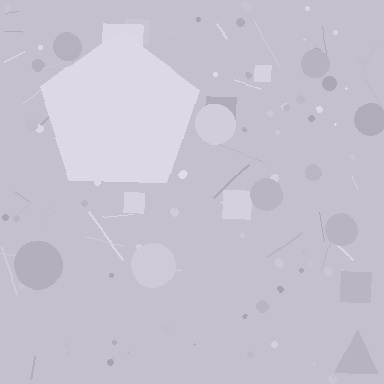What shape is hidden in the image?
A pentagon is hidden in the image.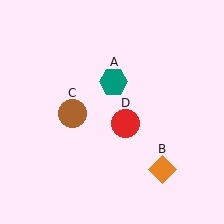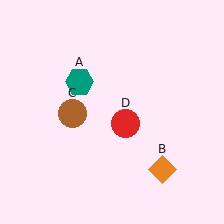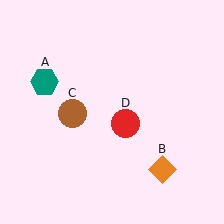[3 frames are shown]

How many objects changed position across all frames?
1 object changed position: teal hexagon (object A).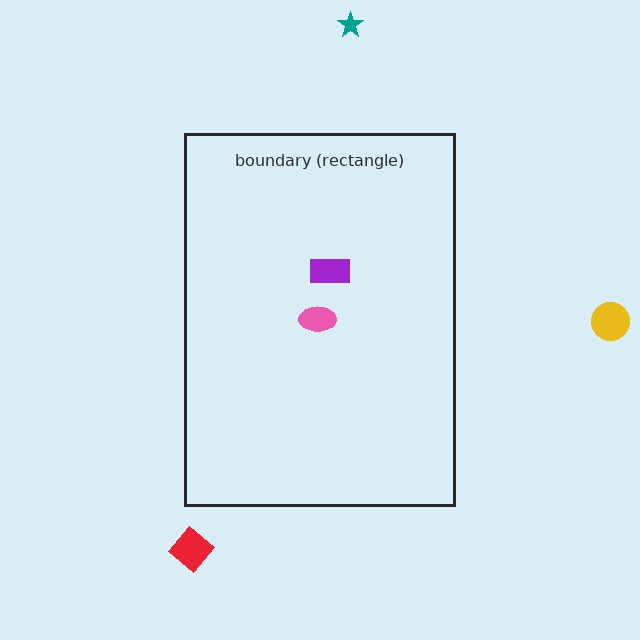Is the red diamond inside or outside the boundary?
Outside.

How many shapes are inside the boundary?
2 inside, 3 outside.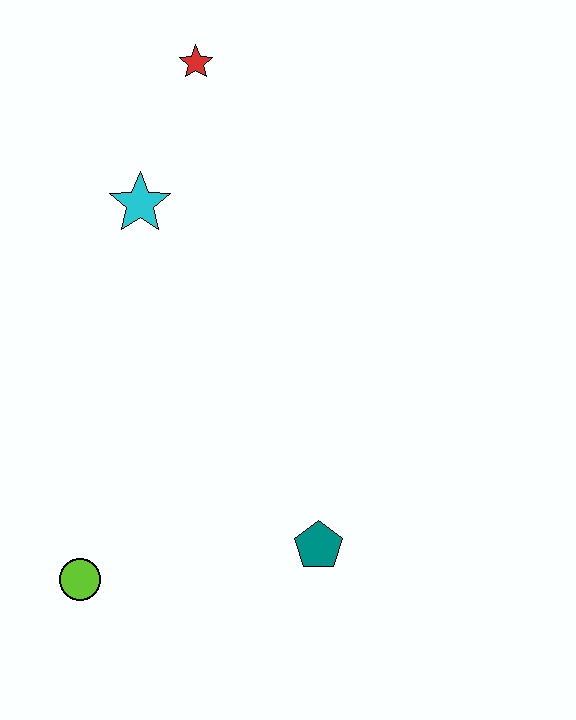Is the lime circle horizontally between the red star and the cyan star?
No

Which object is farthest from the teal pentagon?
The red star is farthest from the teal pentagon.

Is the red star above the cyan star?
Yes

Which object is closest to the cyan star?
The red star is closest to the cyan star.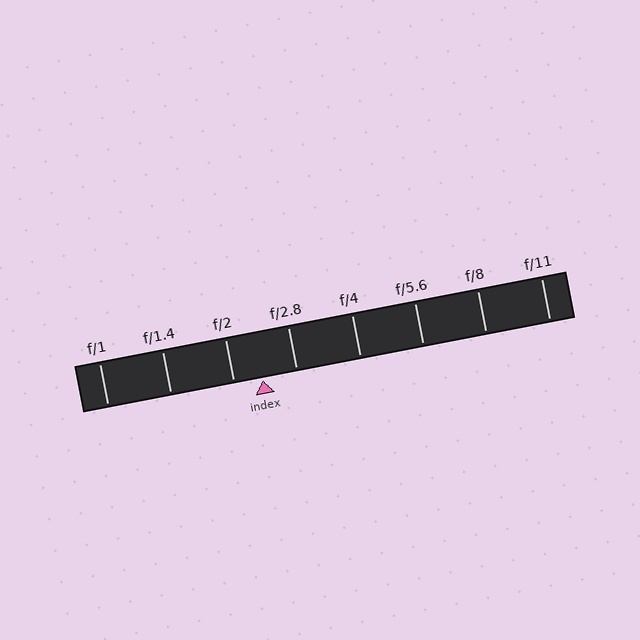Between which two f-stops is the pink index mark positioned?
The index mark is between f/2 and f/2.8.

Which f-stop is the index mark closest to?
The index mark is closest to f/2.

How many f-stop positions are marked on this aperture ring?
There are 8 f-stop positions marked.